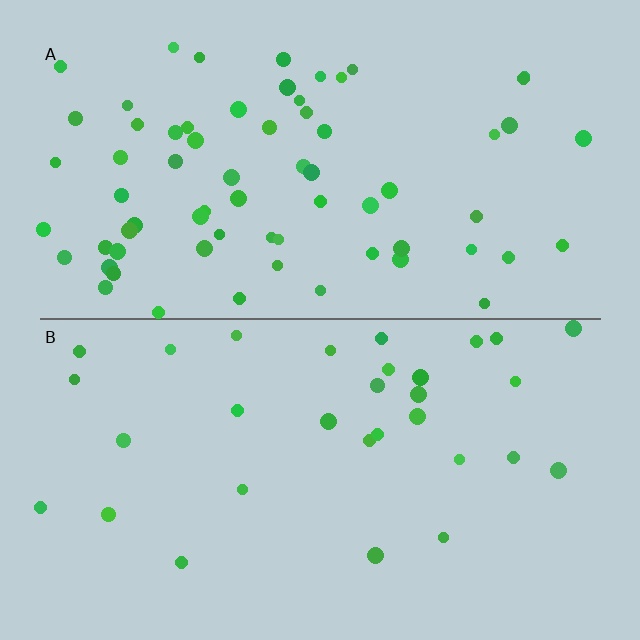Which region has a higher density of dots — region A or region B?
A (the top).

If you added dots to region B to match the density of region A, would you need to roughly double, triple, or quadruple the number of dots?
Approximately double.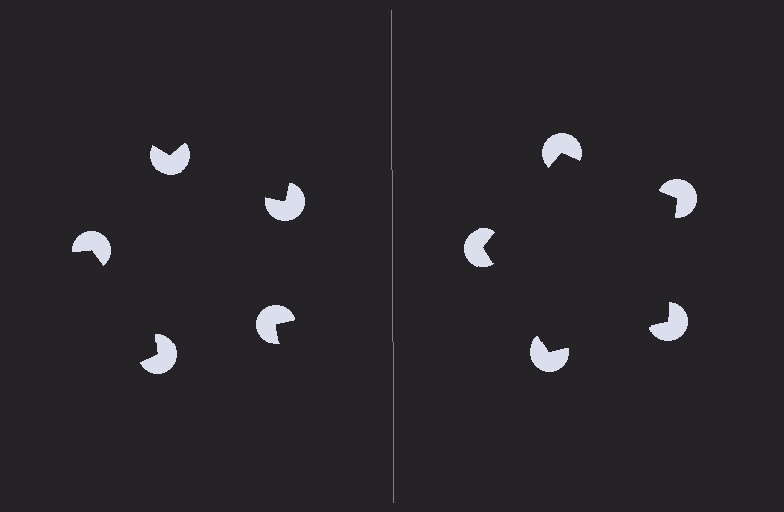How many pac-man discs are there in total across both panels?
10 — 5 on each side.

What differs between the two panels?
The pac-man discs are positioned identically on both sides; only the wedge orientations differ. On the right they align to a pentagon; on the left they are misaligned.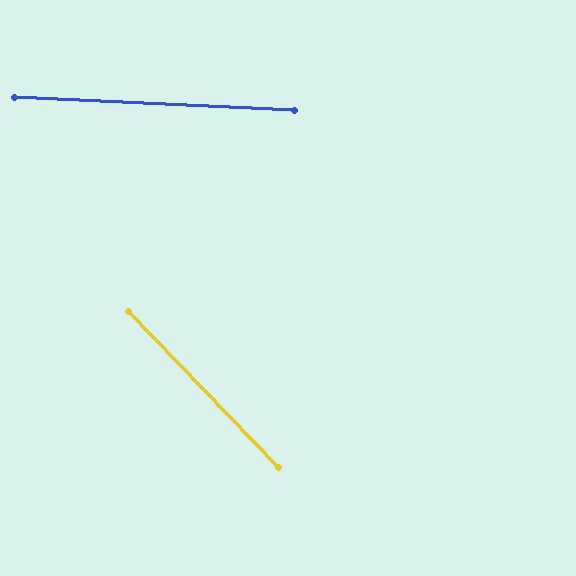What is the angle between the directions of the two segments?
Approximately 43 degrees.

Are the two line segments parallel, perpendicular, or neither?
Neither parallel nor perpendicular — they differ by about 43°.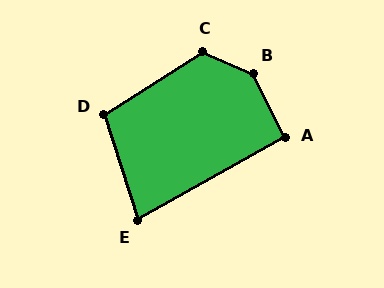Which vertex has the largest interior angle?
B, at approximately 140 degrees.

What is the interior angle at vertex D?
Approximately 105 degrees (obtuse).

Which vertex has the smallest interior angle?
E, at approximately 79 degrees.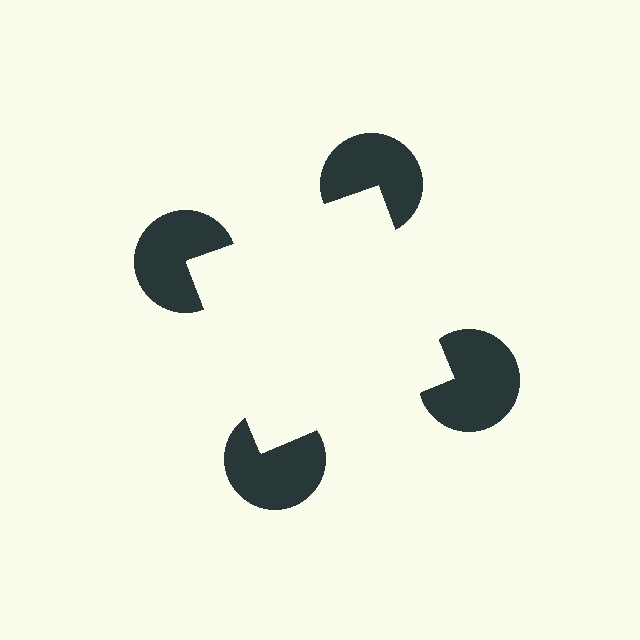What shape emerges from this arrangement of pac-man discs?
An illusory square — its edges are inferred from the aligned wedge cuts in the pac-man discs, not physically drawn.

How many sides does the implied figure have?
4 sides.